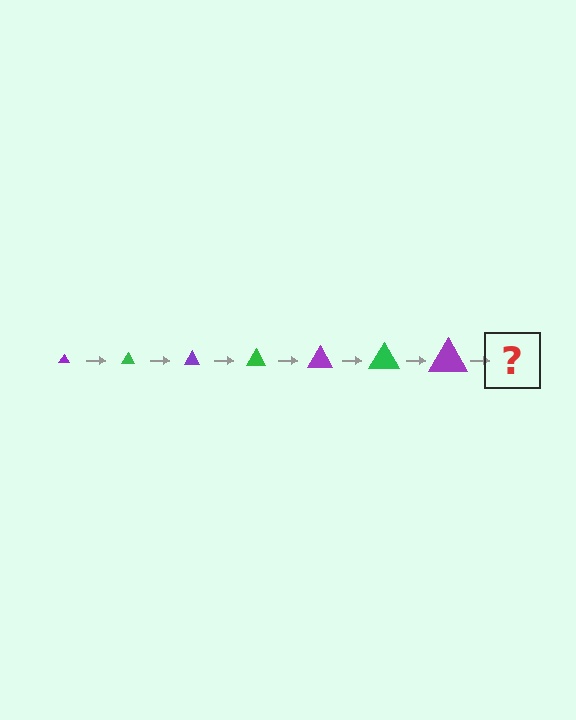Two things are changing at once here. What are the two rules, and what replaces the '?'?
The two rules are that the triangle grows larger each step and the color cycles through purple and green. The '?' should be a green triangle, larger than the previous one.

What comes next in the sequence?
The next element should be a green triangle, larger than the previous one.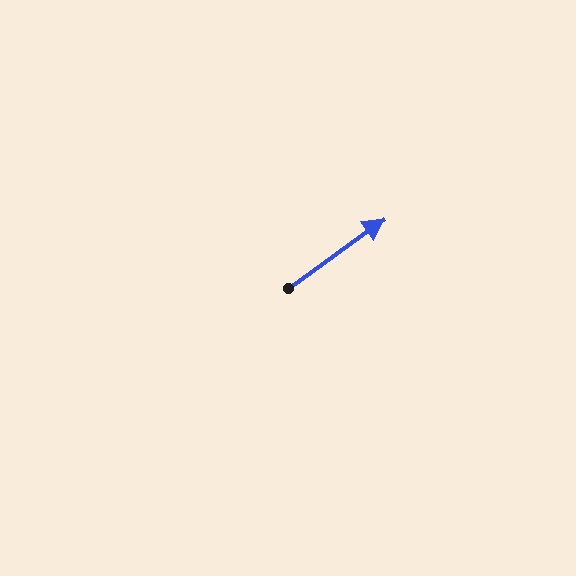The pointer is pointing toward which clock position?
Roughly 2 o'clock.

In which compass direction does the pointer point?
Northeast.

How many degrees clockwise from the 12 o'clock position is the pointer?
Approximately 54 degrees.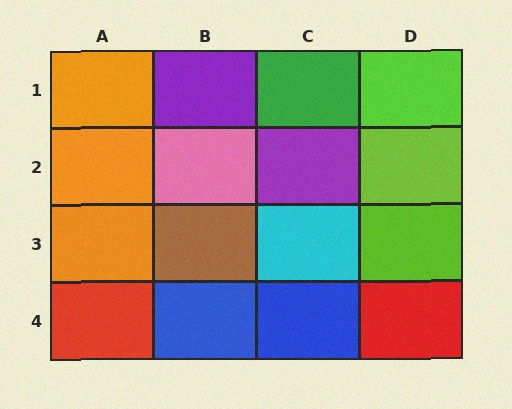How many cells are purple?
2 cells are purple.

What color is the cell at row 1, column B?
Purple.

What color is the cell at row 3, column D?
Lime.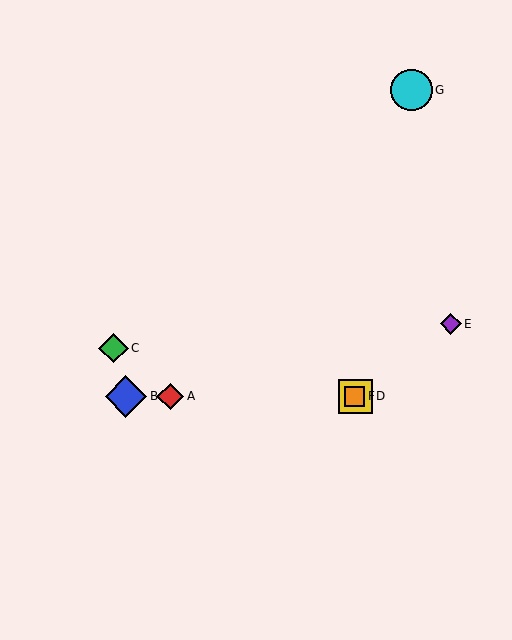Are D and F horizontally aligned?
Yes, both are at y≈396.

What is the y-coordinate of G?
Object G is at y≈90.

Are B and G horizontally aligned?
No, B is at y≈396 and G is at y≈90.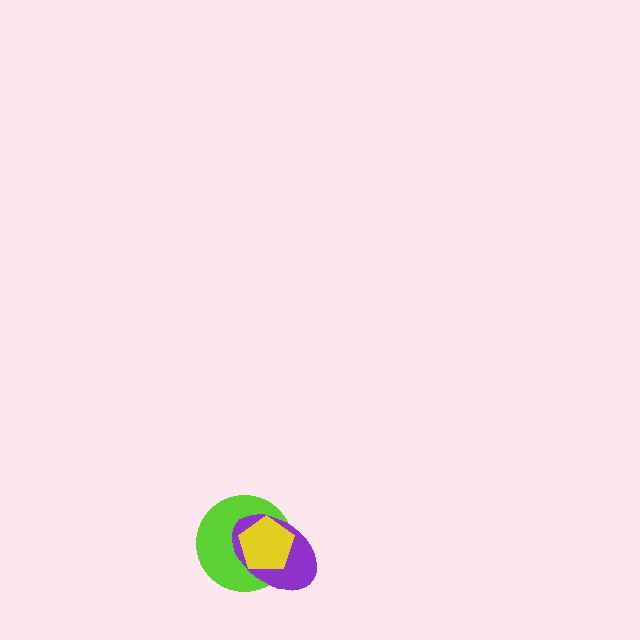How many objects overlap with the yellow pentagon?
2 objects overlap with the yellow pentagon.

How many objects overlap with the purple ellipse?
2 objects overlap with the purple ellipse.